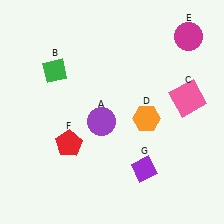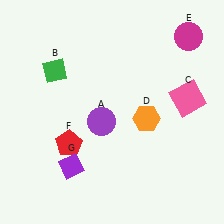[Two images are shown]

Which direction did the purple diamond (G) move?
The purple diamond (G) moved left.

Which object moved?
The purple diamond (G) moved left.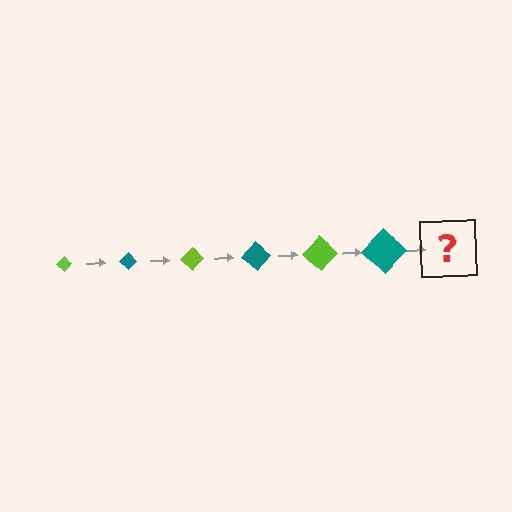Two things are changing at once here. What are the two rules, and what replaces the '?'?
The two rules are that the diamond grows larger each step and the color cycles through lime and teal. The '?' should be a lime diamond, larger than the previous one.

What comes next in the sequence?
The next element should be a lime diamond, larger than the previous one.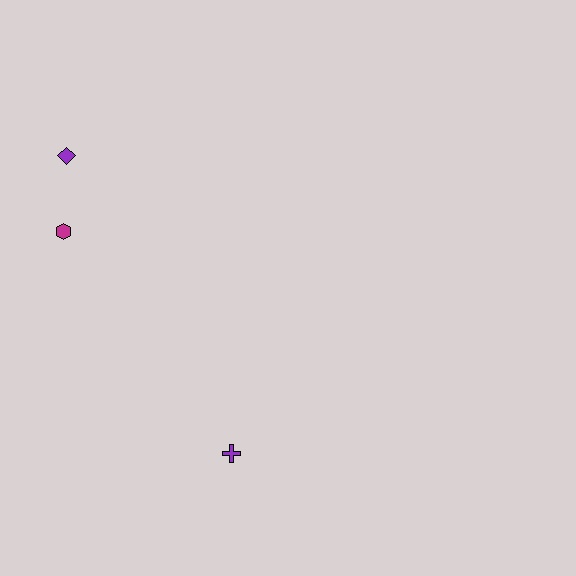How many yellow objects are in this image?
There are no yellow objects.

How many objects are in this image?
There are 3 objects.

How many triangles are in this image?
There are no triangles.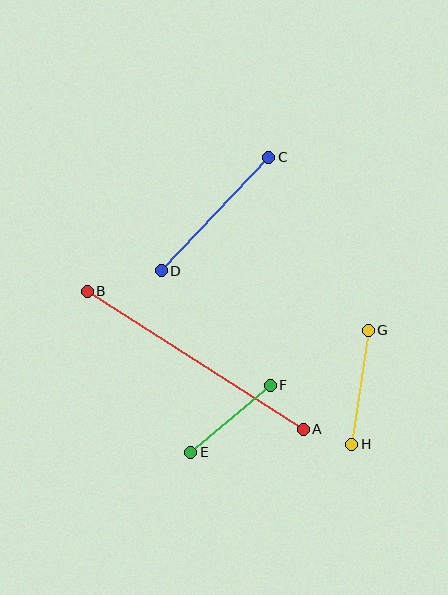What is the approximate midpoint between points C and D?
The midpoint is at approximately (215, 214) pixels.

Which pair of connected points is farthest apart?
Points A and B are farthest apart.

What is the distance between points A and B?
The distance is approximately 256 pixels.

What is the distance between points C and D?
The distance is approximately 157 pixels.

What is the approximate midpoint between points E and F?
The midpoint is at approximately (230, 419) pixels.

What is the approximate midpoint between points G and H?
The midpoint is at approximately (360, 387) pixels.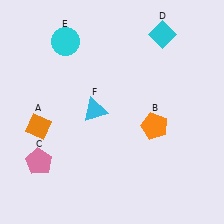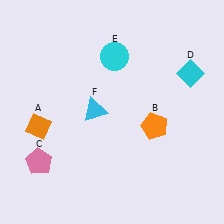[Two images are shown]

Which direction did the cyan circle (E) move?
The cyan circle (E) moved right.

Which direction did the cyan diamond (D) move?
The cyan diamond (D) moved down.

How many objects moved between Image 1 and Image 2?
2 objects moved between the two images.